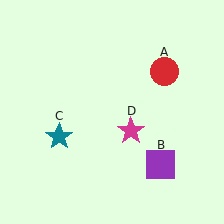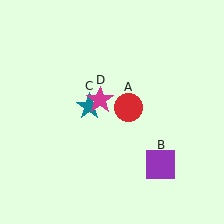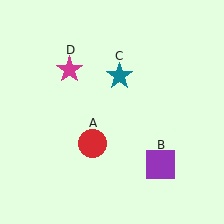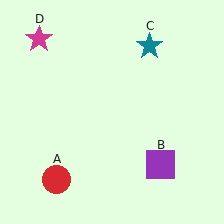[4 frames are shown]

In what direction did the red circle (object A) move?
The red circle (object A) moved down and to the left.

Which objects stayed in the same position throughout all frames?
Purple square (object B) remained stationary.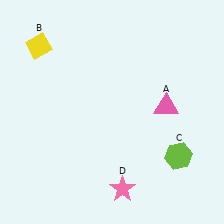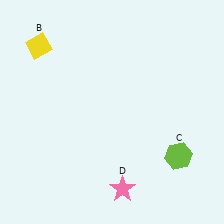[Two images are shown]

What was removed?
The pink triangle (A) was removed in Image 2.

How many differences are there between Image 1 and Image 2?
There is 1 difference between the two images.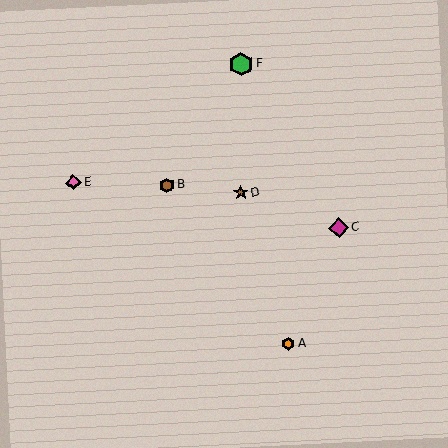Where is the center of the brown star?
The center of the brown star is at (241, 193).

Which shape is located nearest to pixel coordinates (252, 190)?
The brown star (labeled D) at (241, 193) is nearest to that location.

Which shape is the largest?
The green hexagon (labeled F) is the largest.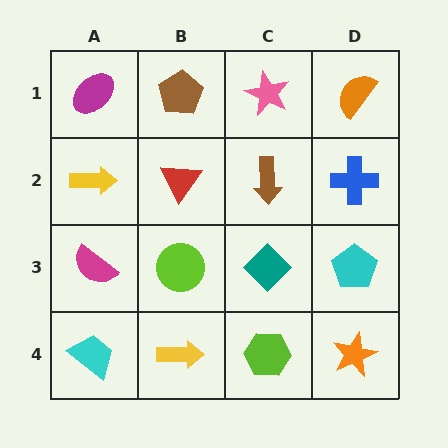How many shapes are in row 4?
4 shapes.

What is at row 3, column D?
A cyan pentagon.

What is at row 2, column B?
A red triangle.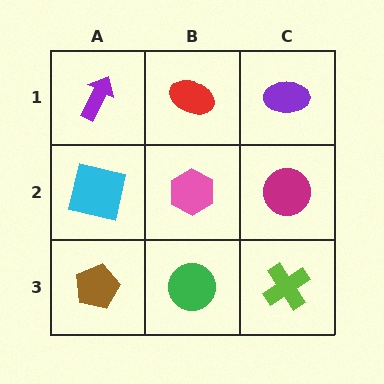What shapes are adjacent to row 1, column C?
A magenta circle (row 2, column C), a red ellipse (row 1, column B).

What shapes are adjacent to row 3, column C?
A magenta circle (row 2, column C), a green circle (row 3, column B).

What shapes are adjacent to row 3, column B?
A pink hexagon (row 2, column B), a brown pentagon (row 3, column A), a lime cross (row 3, column C).